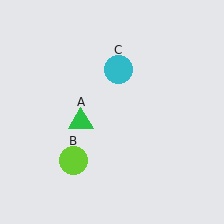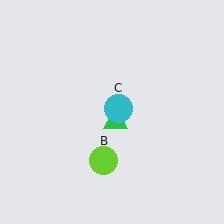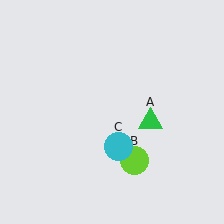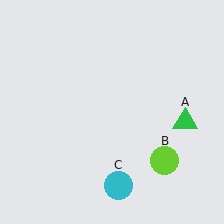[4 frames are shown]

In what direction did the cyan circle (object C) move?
The cyan circle (object C) moved down.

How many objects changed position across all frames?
3 objects changed position: green triangle (object A), lime circle (object B), cyan circle (object C).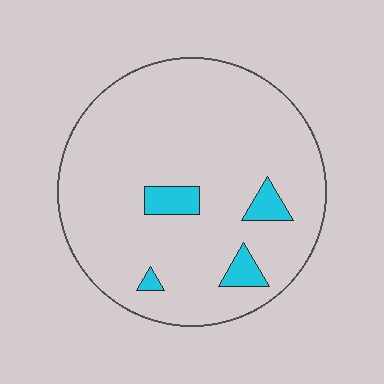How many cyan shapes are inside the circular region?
4.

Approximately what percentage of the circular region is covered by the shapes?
Approximately 10%.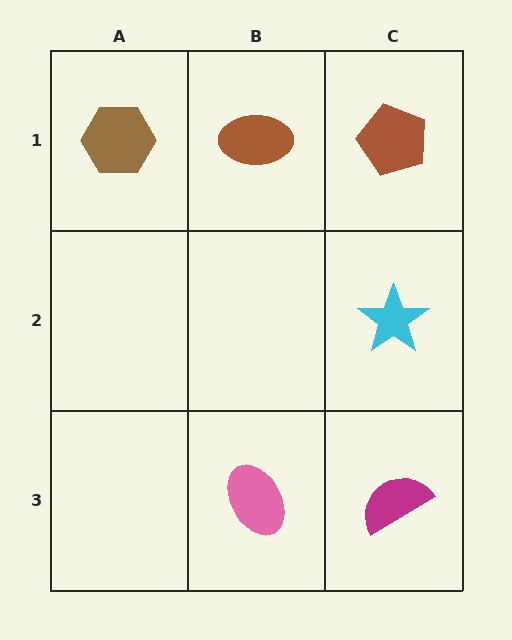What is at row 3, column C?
A magenta semicircle.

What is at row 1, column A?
A brown hexagon.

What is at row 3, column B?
A pink ellipse.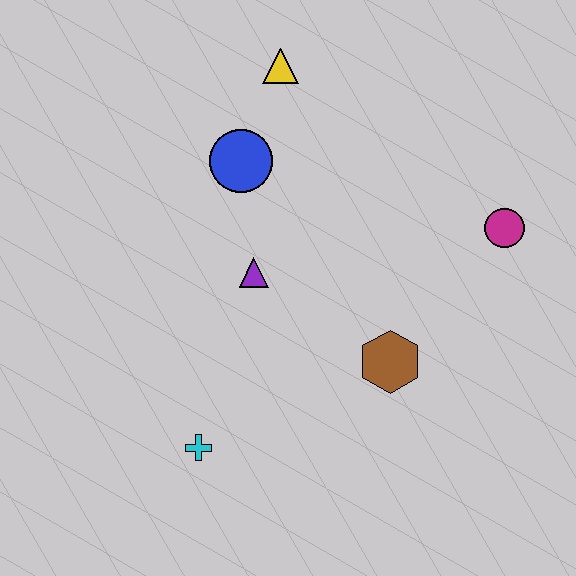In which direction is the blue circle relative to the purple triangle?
The blue circle is above the purple triangle.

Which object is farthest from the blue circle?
The cyan cross is farthest from the blue circle.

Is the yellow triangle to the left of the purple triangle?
No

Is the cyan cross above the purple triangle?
No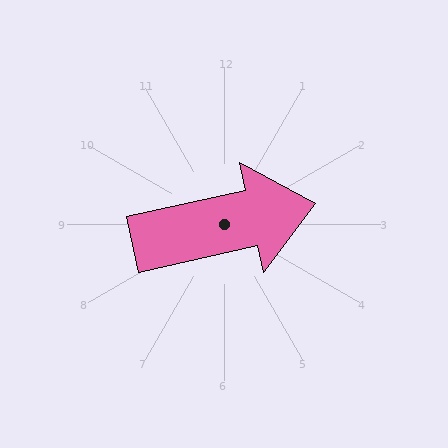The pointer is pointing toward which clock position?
Roughly 3 o'clock.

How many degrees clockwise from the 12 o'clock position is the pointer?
Approximately 77 degrees.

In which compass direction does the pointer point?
East.